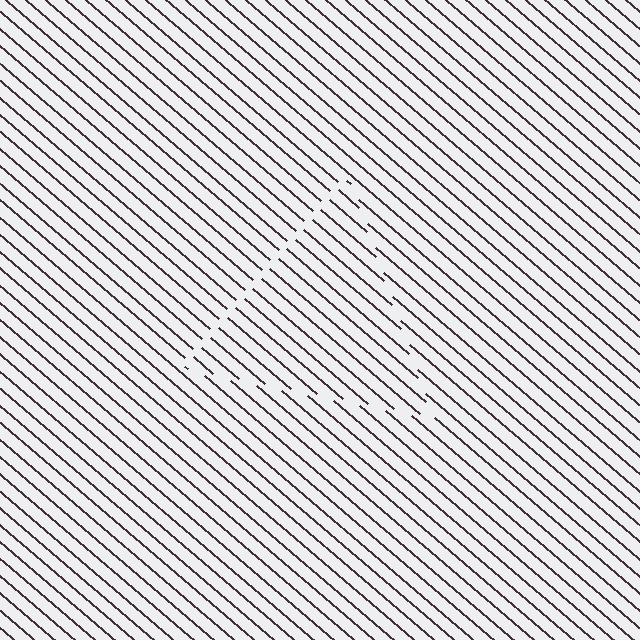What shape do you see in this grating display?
An illusory triangle. The interior of the shape contains the same grating, shifted by half a period — the contour is defined by the phase discontinuity where line-ends from the inner and outer gratings abut.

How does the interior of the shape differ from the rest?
The interior of the shape contains the same grating, shifted by half a period — the contour is defined by the phase discontinuity where line-ends from the inner and outer gratings abut.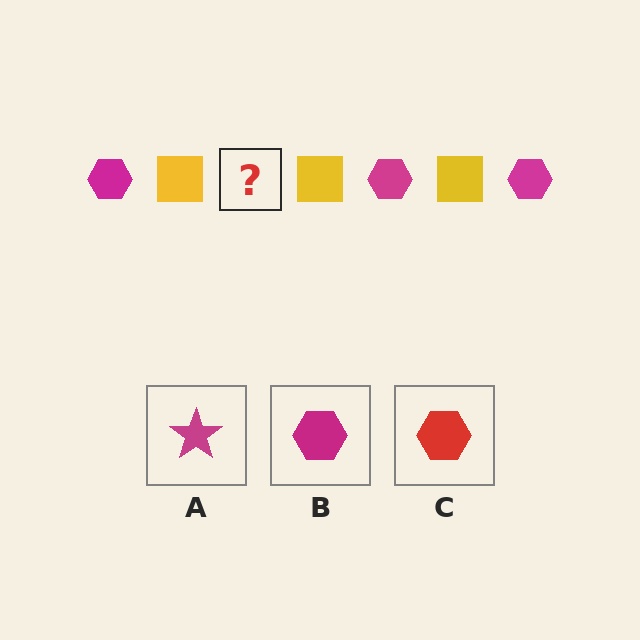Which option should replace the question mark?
Option B.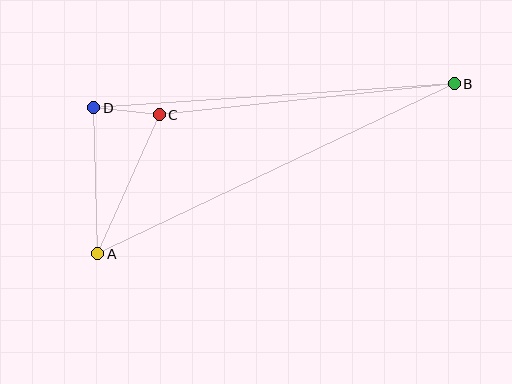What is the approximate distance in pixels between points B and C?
The distance between B and C is approximately 297 pixels.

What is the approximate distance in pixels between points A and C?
The distance between A and C is approximately 152 pixels.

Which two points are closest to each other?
Points C and D are closest to each other.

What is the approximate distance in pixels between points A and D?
The distance between A and D is approximately 146 pixels.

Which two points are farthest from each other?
Points A and B are farthest from each other.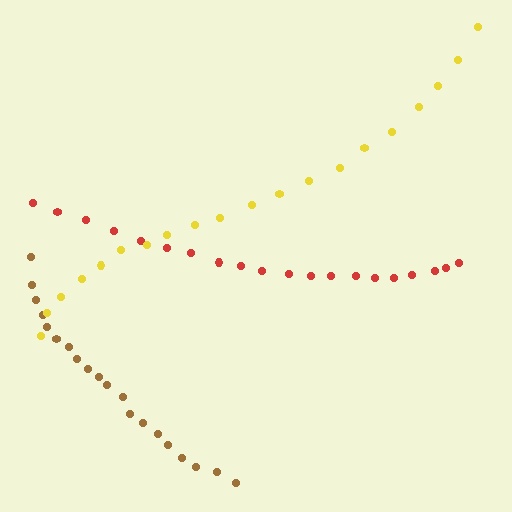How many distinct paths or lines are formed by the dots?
There are 3 distinct paths.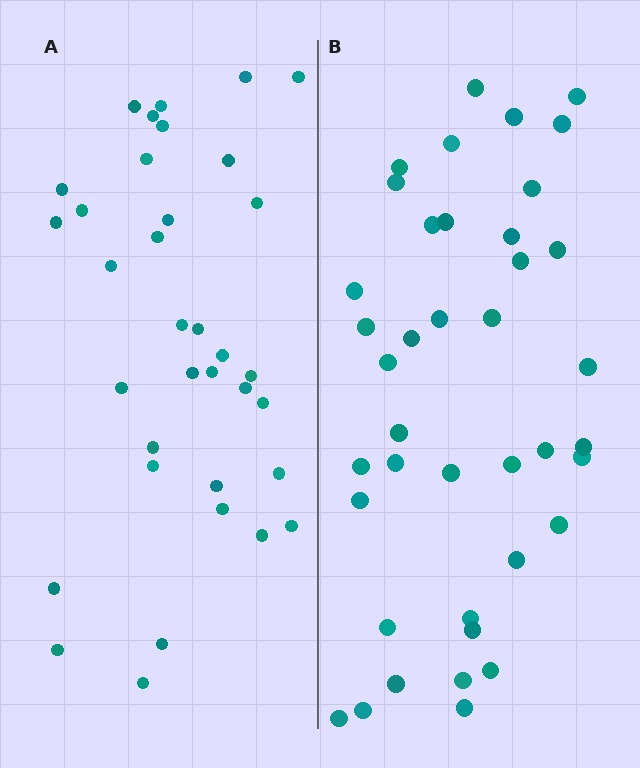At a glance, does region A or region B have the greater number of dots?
Region B (the right region) has more dots.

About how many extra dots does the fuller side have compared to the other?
Region B has about 5 more dots than region A.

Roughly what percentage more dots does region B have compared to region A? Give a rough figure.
About 15% more.